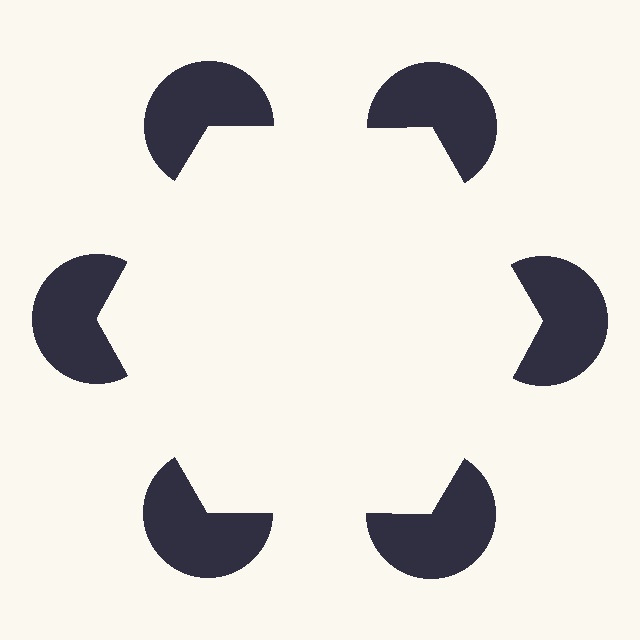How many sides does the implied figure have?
6 sides.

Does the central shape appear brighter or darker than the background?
It typically appears slightly brighter than the background, even though no actual brightness change is drawn.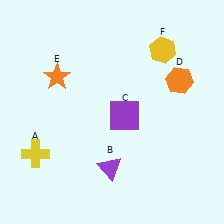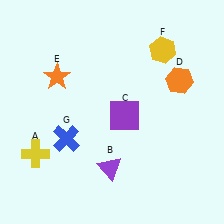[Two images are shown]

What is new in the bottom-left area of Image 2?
A blue cross (G) was added in the bottom-left area of Image 2.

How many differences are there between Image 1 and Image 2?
There is 1 difference between the two images.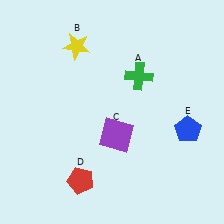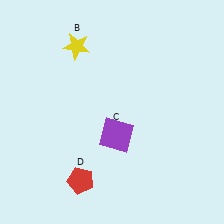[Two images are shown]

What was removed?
The blue pentagon (E), the green cross (A) were removed in Image 2.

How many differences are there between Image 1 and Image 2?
There are 2 differences between the two images.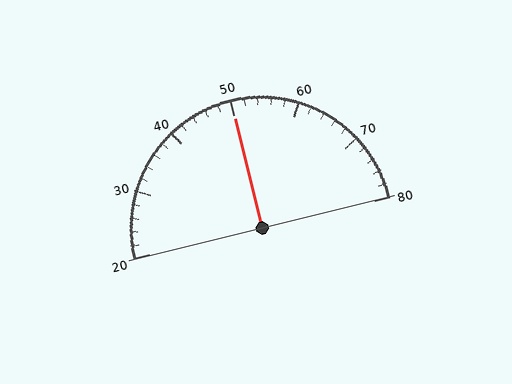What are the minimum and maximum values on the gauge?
The gauge ranges from 20 to 80.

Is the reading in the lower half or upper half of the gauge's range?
The reading is in the upper half of the range (20 to 80).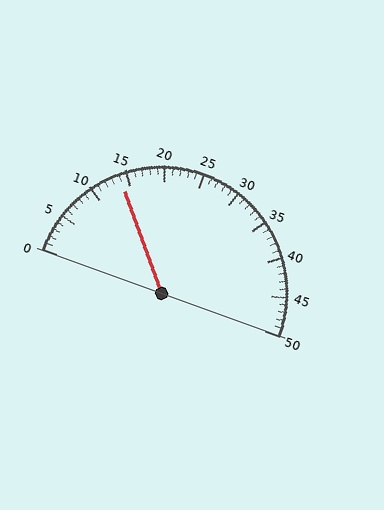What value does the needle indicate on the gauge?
The needle indicates approximately 14.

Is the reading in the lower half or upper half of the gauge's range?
The reading is in the lower half of the range (0 to 50).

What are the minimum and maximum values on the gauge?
The gauge ranges from 0 to 50.